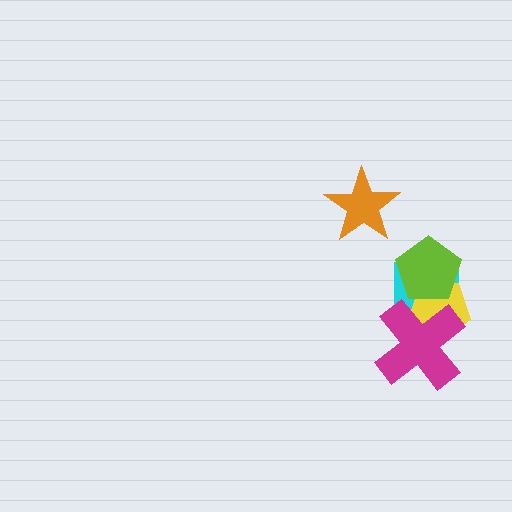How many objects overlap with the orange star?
0 objects overlap with the orange star.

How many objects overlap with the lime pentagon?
2 objects overlap with the lime pentagon.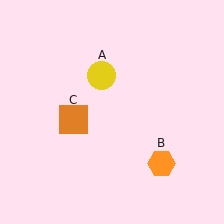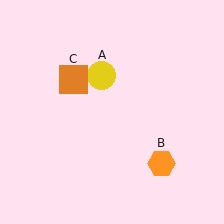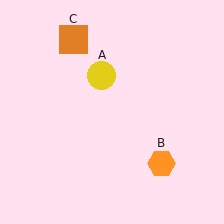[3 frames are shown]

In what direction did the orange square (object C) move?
The orange square (object C) moved up.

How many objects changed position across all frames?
1 object changed position: orange square (object C).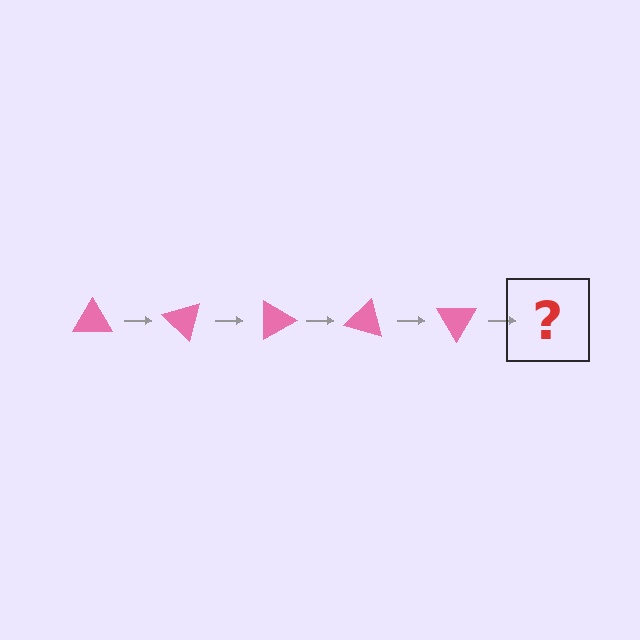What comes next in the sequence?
The next element should be a pink triangle rotated 225 degrees.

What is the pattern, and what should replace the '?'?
The pattern is that the triangle rotates 45 degrees each step. The '?' should be a pink triangle rotated 225 degrees.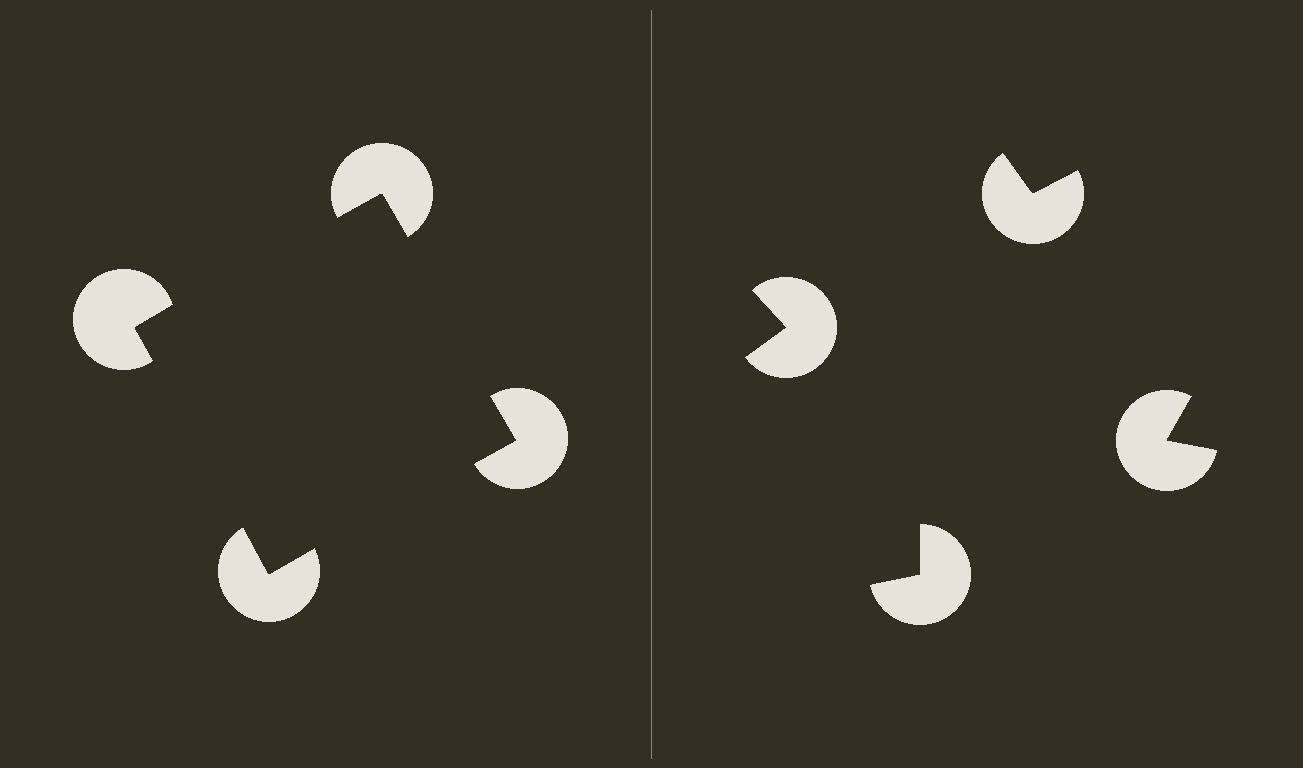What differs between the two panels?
The pac-man discs are positioned identically on both sides; only the wedge orientations differ. On the left they align to a square; on the right they are misaligned.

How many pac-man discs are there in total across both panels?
8 — 4 on each side.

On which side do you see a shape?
An illusory square appears on the left side. On the right side the wedge cuts are rotated, so no coherent shape forms.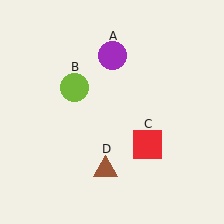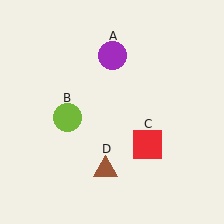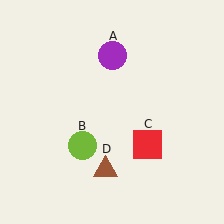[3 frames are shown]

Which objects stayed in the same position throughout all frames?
Purple circle (object A) and red square (object C) and brown triangle (object D) remained stationary.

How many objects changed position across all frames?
1 object changed position: lime circle (object B).